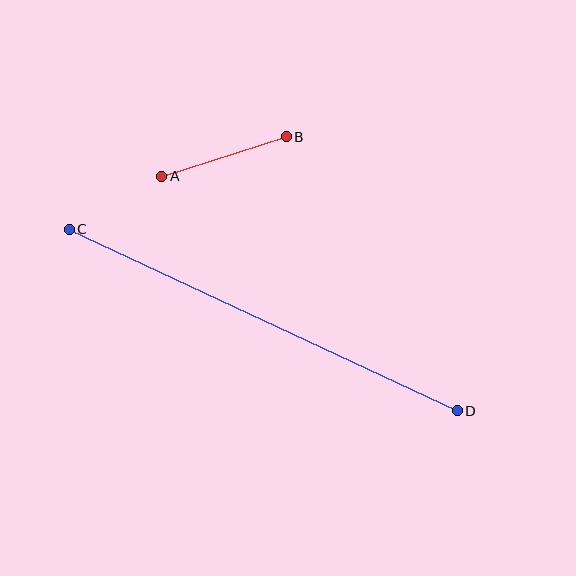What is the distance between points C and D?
The distance is approximately 428 pixels.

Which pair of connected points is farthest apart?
Points C and D are farthest apart.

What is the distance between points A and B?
The distance is approximately 130 pixels.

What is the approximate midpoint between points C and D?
The midpoint is at approximately (263, 320) pixels.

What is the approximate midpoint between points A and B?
The midpoint is at approximately (224, 157) pixels.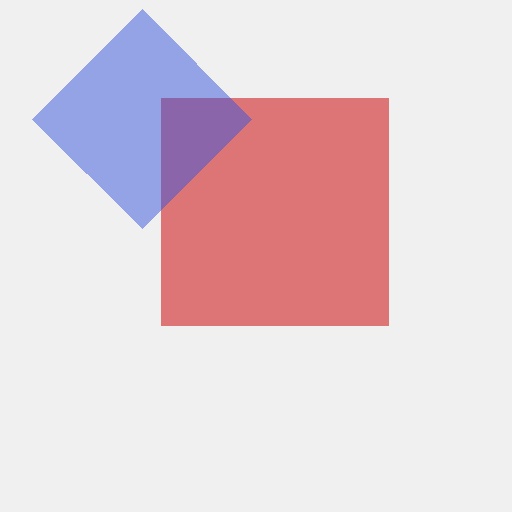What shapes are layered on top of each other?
The layered shapes are: a red square, a blue diamond.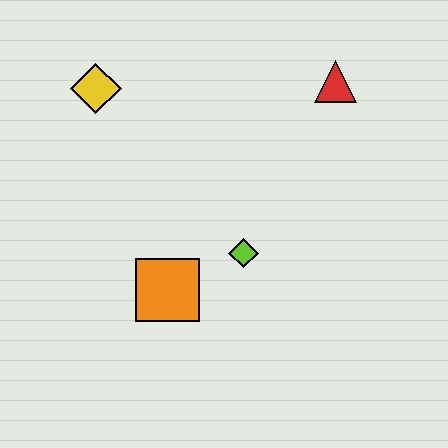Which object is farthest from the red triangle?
The orange square is farthest from the red triangle.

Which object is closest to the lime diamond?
The orange square is closest to the lime diamond.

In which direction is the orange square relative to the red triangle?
The orange square is below the red triangle.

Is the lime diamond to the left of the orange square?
No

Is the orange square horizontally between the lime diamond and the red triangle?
No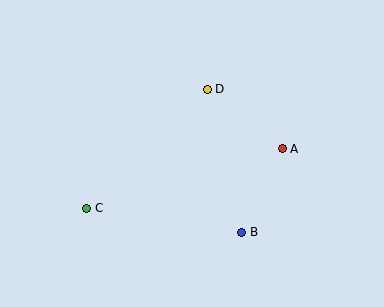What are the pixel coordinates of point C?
Point C is at (87, 208).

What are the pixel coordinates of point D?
Point D is at (207, 89).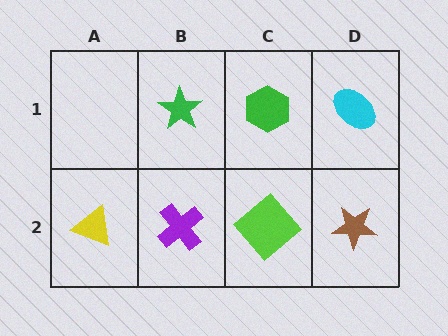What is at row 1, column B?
A green star.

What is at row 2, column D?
A brown star.